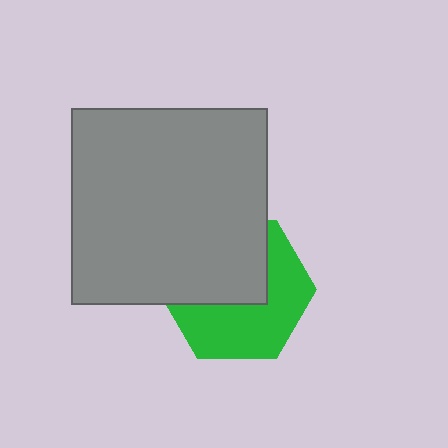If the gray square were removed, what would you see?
You would see the complete green hexagon.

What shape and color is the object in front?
The object in front is a gray square.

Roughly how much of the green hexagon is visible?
About half of it is visible (roughly 52%).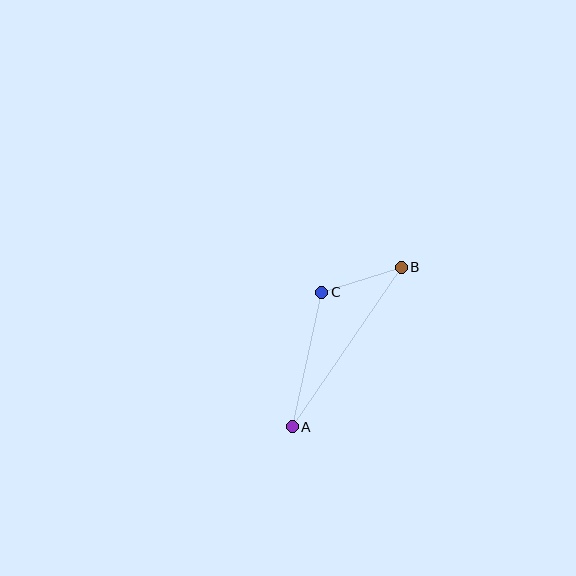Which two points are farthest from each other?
Points A and B are farthest from each other.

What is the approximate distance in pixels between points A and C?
The distance between A and C is approximately 138 pixels.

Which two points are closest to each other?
Points B and C are closest to each other.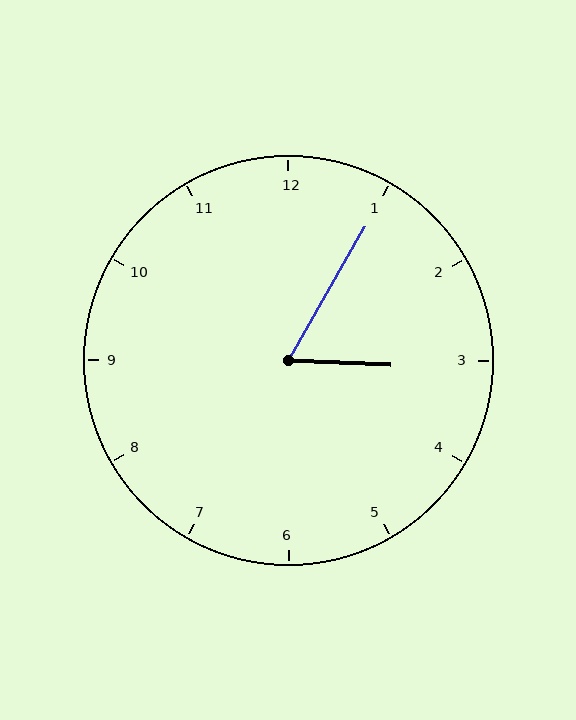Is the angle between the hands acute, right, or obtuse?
It is acute.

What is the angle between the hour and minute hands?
Approximately 62 degrees.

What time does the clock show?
3:05.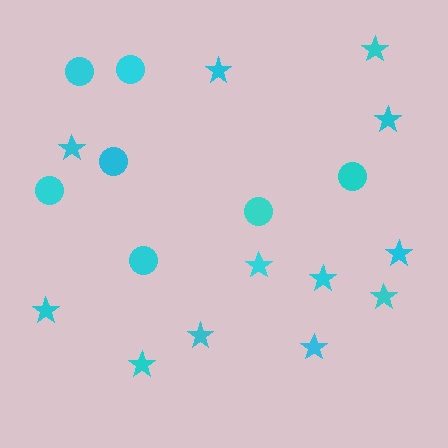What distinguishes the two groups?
There are 2 groups: one group of stars (12) and one group of circles (7).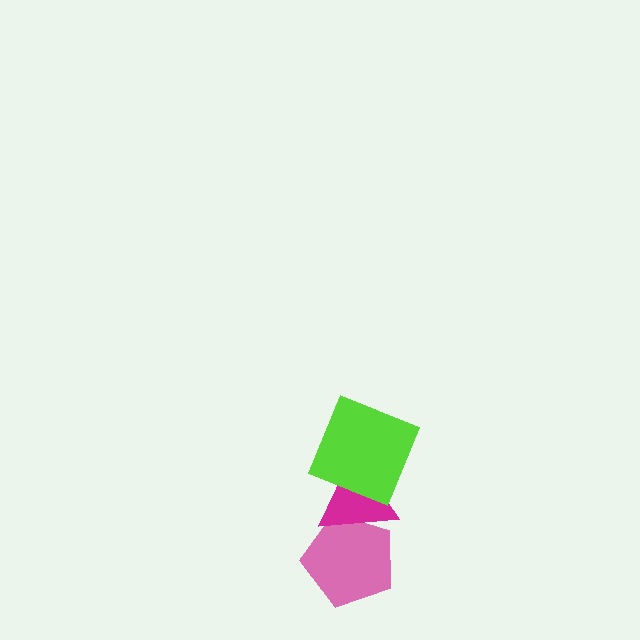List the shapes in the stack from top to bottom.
From top to bottom: the lime square, the magenta triangle, the pink pentagon.